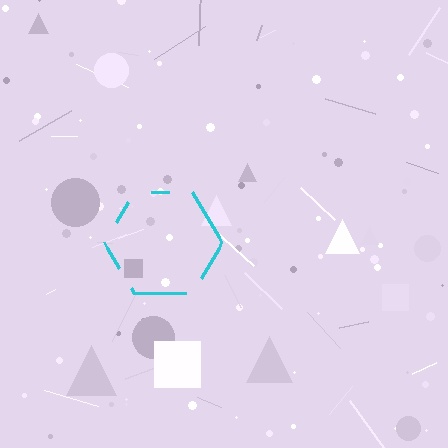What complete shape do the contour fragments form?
The contour fragments form a hexagon.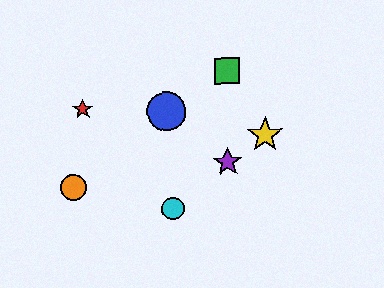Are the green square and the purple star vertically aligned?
Yes, both are at x≈226.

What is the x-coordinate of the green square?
The green square is at x≈226.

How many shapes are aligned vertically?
2 shapes (the green square, the purple star) are aligned vertically.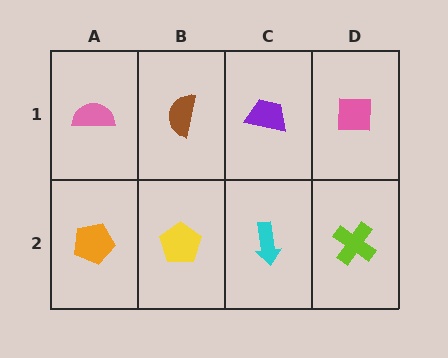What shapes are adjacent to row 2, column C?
A purple trapezoid (row 1, column C), a yellow pentagon (row 2, column B), a lime cross (row 2, column D).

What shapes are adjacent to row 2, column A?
A pink semicircle (row 1, column A), a yellow pentagon (row 2, column B).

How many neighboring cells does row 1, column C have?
3.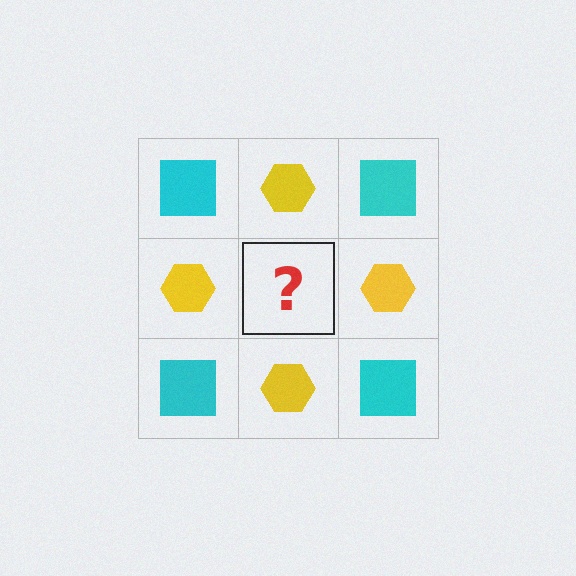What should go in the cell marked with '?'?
The missing cell should contain a cyan square.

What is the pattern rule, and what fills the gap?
The rule is that it alternates cyan square and yellow hexagon in a checkerboard pattern. The gap should be filled with a cyan square.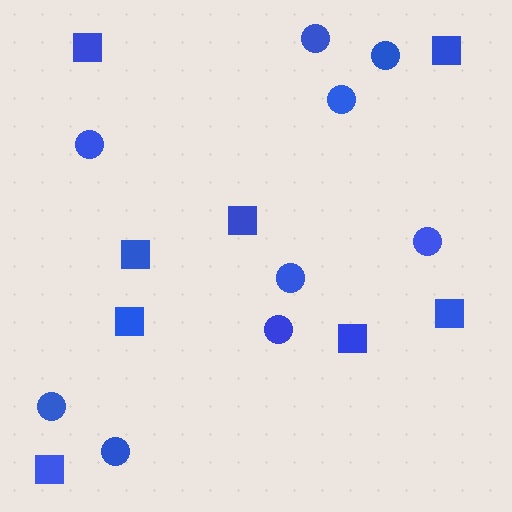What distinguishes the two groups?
There are 2 groups: one group of squares (8) and one group of circles (9).